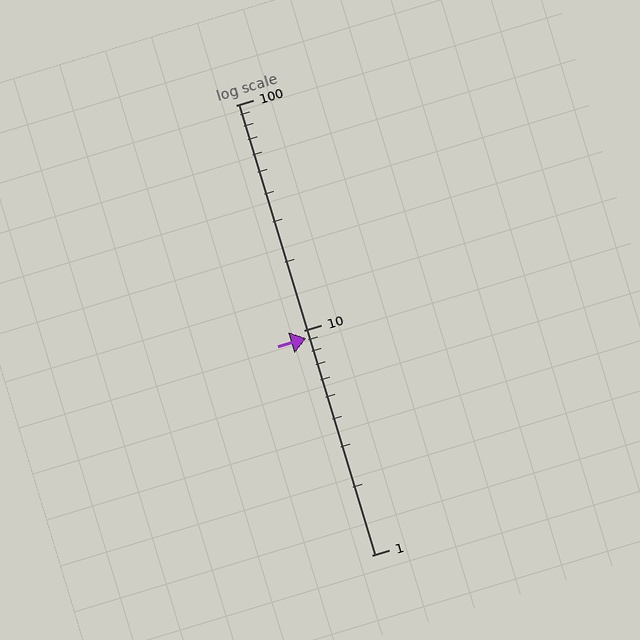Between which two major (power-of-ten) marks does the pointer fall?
The pointer is between 1 and 10.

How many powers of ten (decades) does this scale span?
The scale spans 2 decades, from 1 to 100.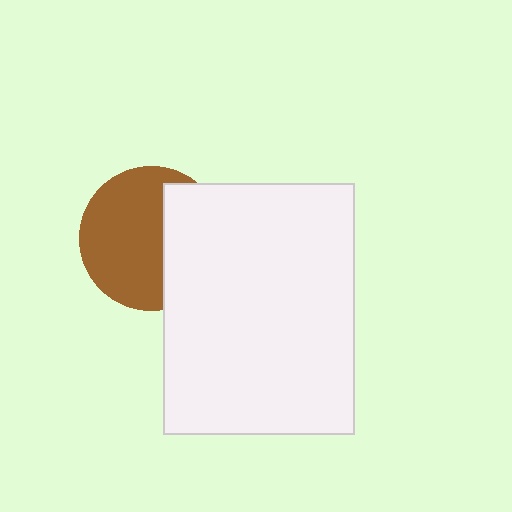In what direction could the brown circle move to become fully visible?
The brown circle could move left. That would shift it out from behind the white rectangle entirely.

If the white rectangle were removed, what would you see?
You would see the complete brown circle.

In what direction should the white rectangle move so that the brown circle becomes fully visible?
The white rectangle should move right. That is the shortest direction to clear the overlap and leave the brown circle fully visible.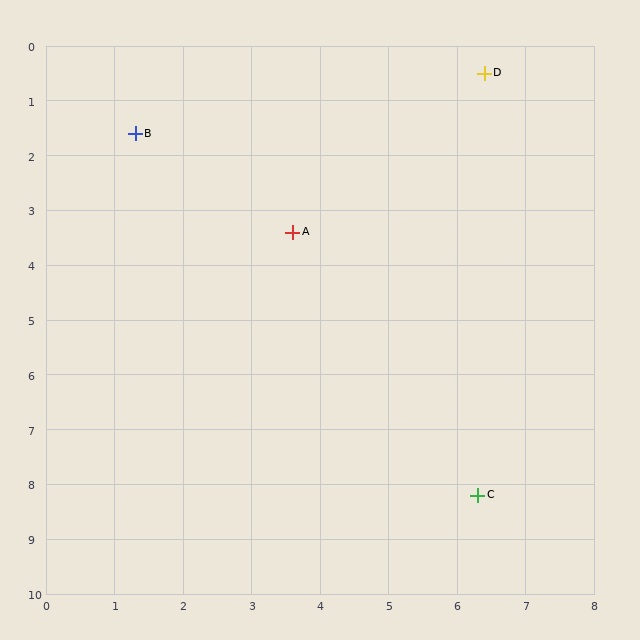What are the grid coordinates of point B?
Point B is at approximately (1.3, 1.6).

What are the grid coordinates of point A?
Point A is at approximately (3.6, 3.4).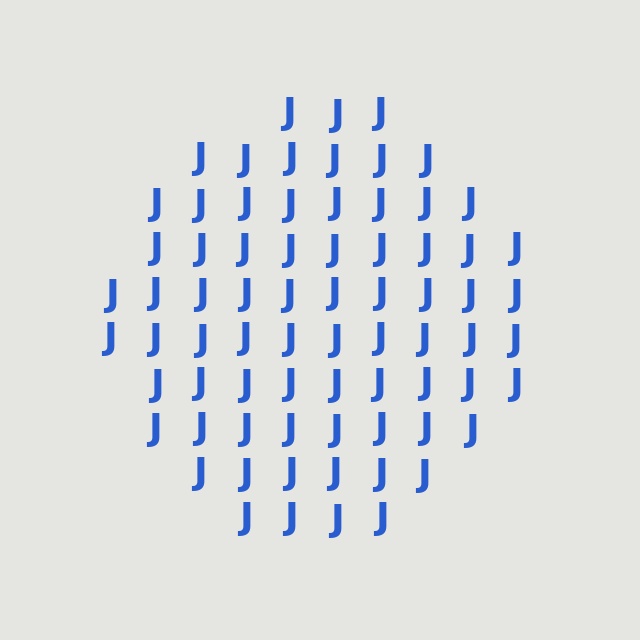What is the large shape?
The large shape is a circle.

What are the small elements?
The small elements are letter J's.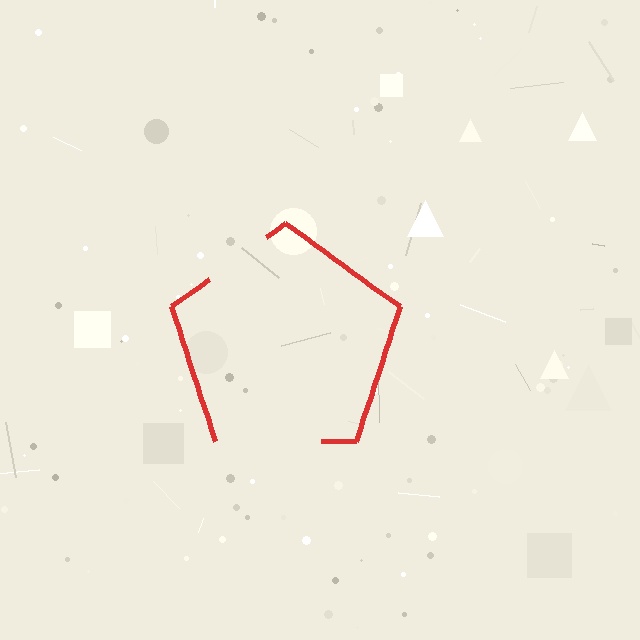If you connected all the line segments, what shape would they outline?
They would outline a pentagon.